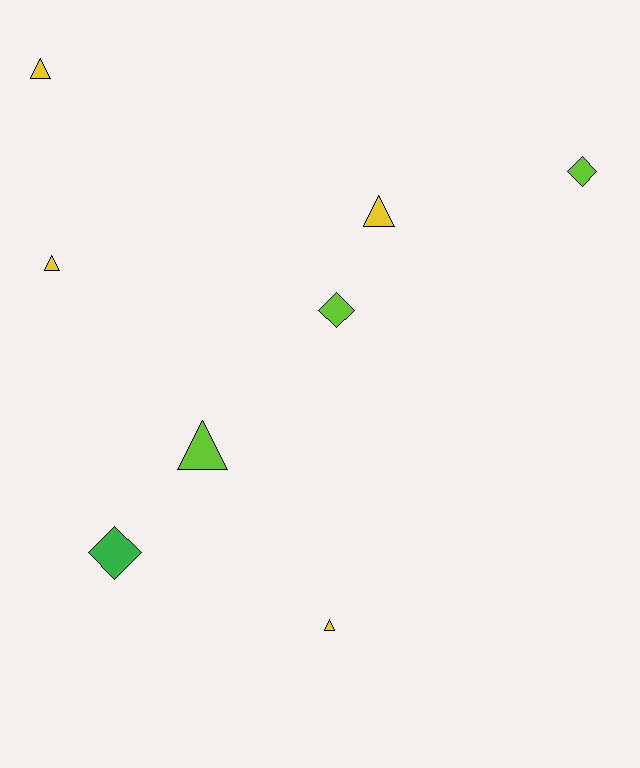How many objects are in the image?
There are 8 objects.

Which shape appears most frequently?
Triangle, with 5 objects.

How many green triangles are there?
There are no green triangles.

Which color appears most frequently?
Yellow, with 4 objects.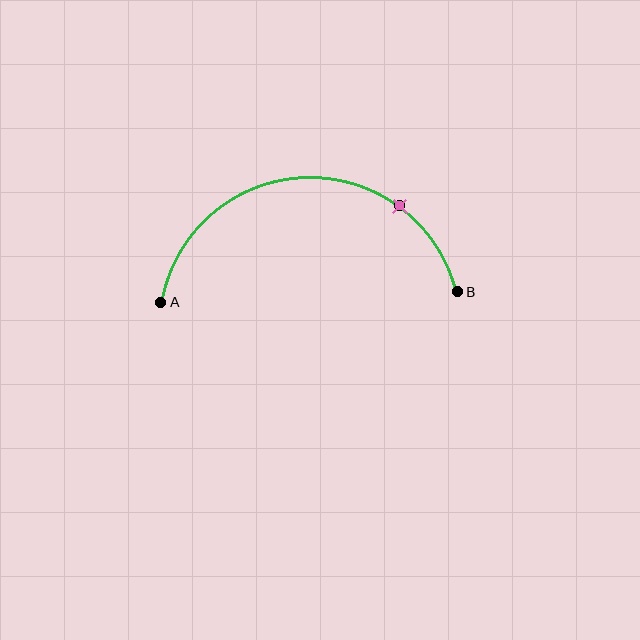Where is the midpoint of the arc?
The arc midpoint is the point on the curve farthest from the straight line joining A and B. It sits above that line.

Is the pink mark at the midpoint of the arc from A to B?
No. The pink mark lies on the arc but is closer to endpoint B. The arc midpoint would be at the point on the curve equidistant along the arc from both A and B.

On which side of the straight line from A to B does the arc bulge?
The arc bulges above the straight line connecting A and B.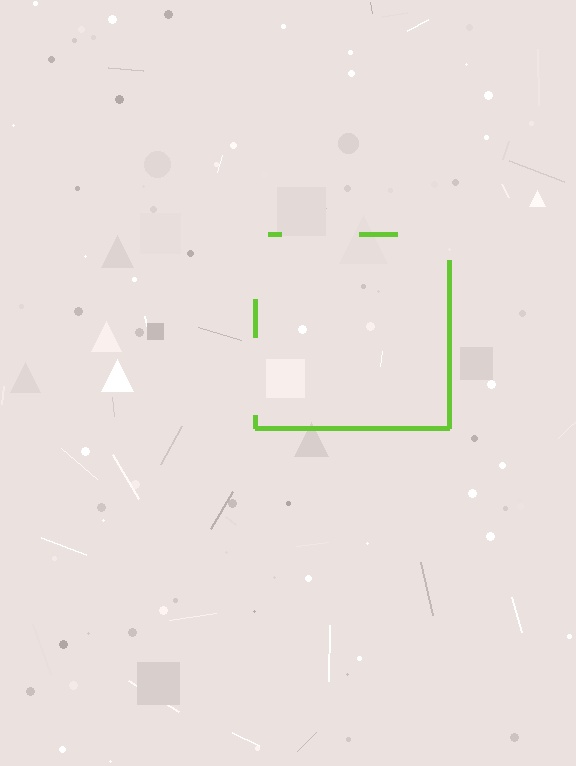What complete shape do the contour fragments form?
The contour fragments form a square.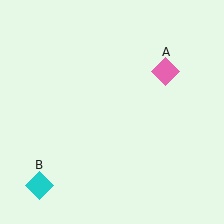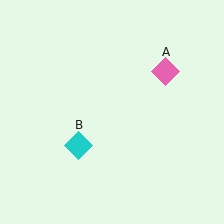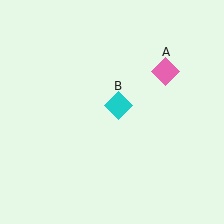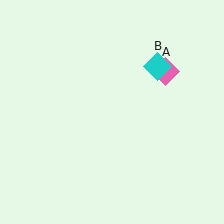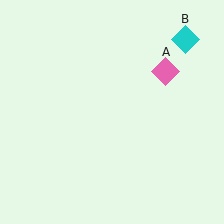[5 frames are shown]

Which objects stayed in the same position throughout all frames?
Pink diamond (object A) remained stationary.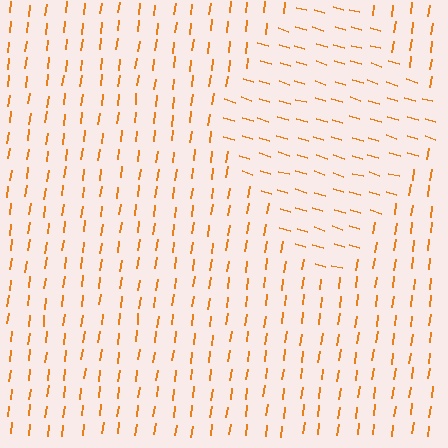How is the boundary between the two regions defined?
The boundary is defined purely by a change in line orientation (approximately 81 degrees difference). All lines are the same color and thickness.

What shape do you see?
I see a diamond.